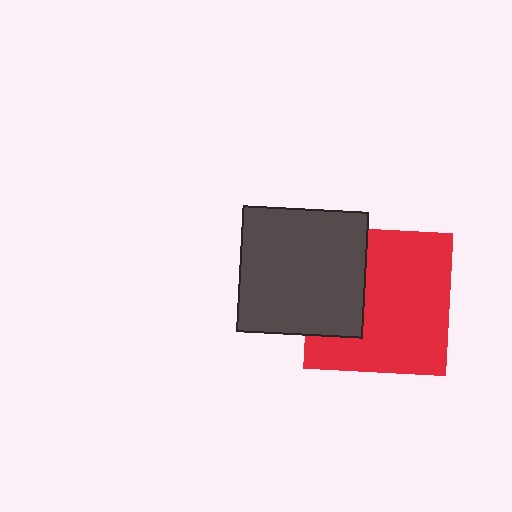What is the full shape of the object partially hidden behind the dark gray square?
The partially hidden object is a red square.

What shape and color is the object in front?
The object in front is a dark gray square.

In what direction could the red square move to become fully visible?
The red square could move right. That would shift it out from behind the dark gray square entirely.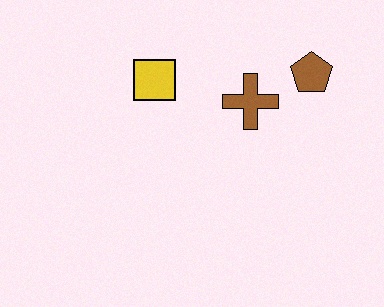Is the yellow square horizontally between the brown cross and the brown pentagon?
No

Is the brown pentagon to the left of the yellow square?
No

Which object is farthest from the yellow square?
The brown pentagon is farthest from the yellow square.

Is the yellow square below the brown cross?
No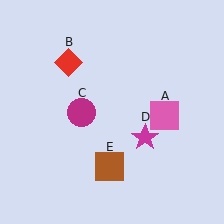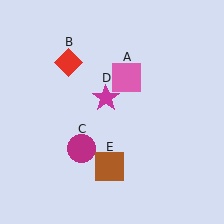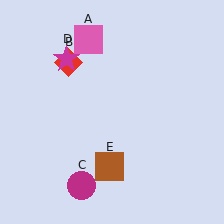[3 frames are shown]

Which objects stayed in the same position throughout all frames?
Red diamond (object B) and brown square (object E) remained stationary.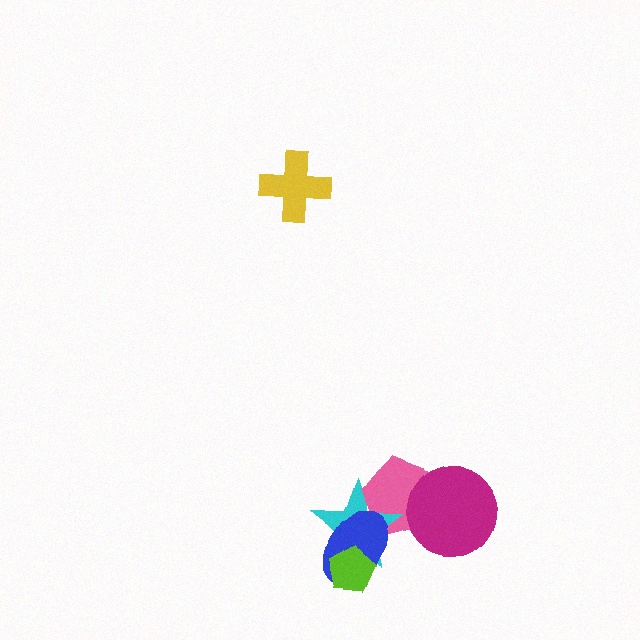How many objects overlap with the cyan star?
3 objects overlap with the cyan star.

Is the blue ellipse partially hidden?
Yes, it is partially covered by another shape.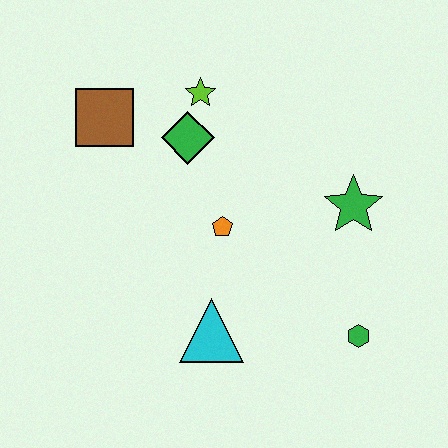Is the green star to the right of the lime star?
Yes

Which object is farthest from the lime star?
The green hexagon is farthest from the lime star.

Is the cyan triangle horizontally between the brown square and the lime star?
No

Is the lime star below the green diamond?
No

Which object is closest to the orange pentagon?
The green diamond is closest to the orange pentagon.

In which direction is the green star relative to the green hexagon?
The green star is above the green hexagon.